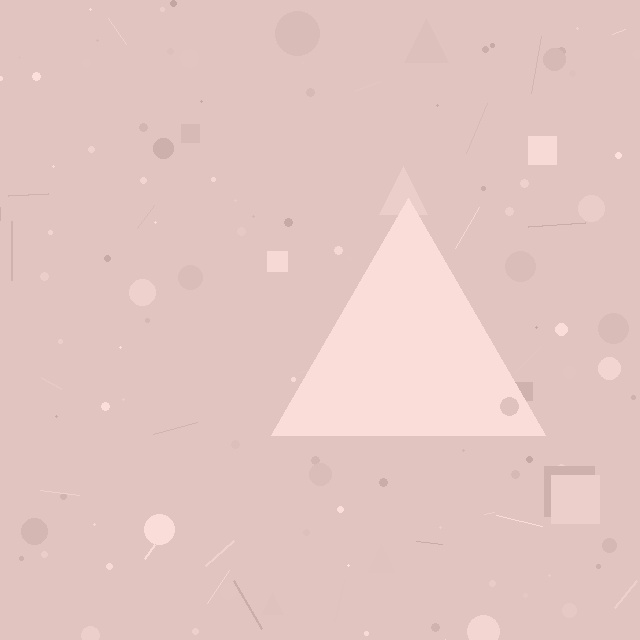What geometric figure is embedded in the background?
A triangle is embedded in the background.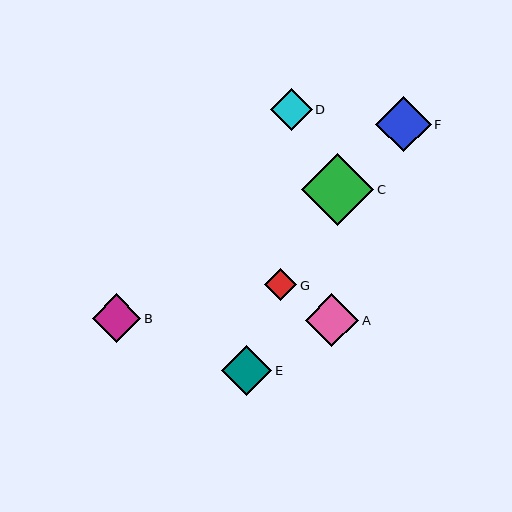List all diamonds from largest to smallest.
From largest to smallest: C, F, A, E, B, D, G.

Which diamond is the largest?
Diamond C is the largest with a size of approximately 72 pixels.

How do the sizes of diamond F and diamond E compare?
Diamond F and diamond E are approximately the same size.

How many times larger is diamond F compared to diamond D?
Diamond F is approximately 1.3 times the size of diamond D.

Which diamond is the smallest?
Diamond G is the smallest with a size of approximately 32 pixels.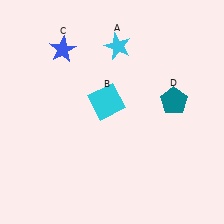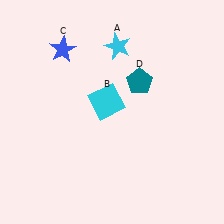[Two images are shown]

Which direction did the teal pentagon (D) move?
The teal pentagon (D) moved left.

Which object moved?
The teal pentagon (D) moved left.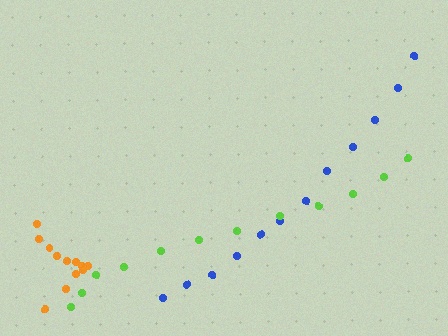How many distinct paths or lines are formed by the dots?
There are 3 distinct paths.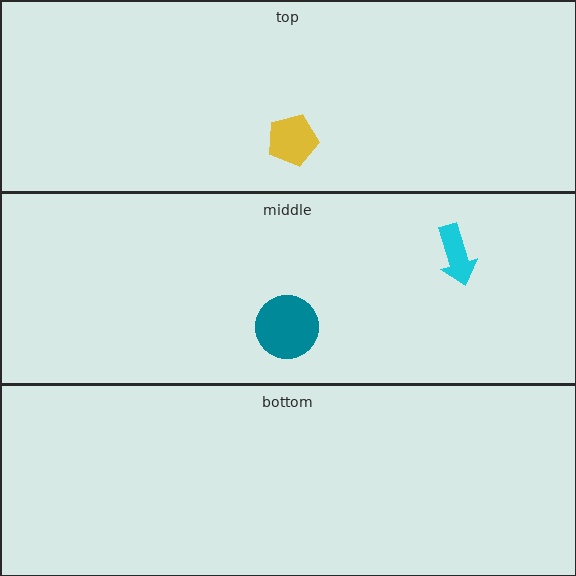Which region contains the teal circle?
The middle region.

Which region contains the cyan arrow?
The middle region.